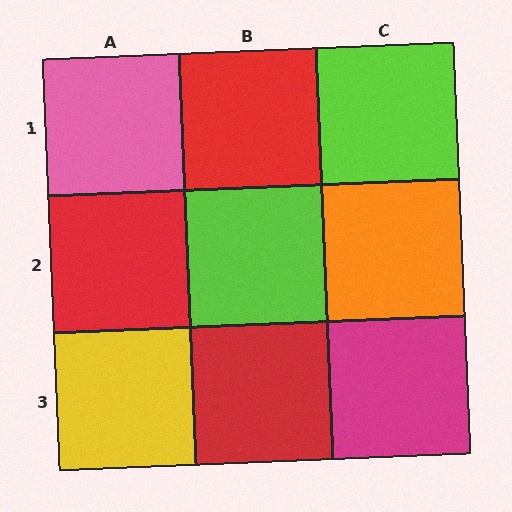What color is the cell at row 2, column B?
Lime.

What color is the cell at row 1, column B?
Red.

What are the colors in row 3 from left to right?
Yellow, red, magenta.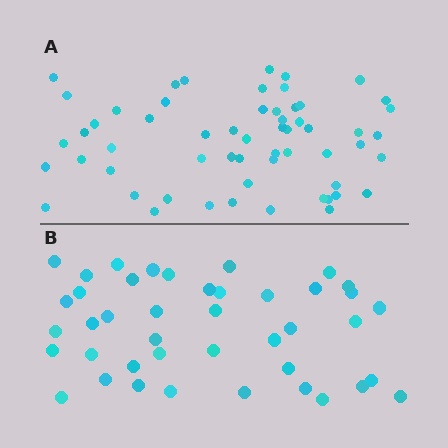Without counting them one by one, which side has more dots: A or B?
Region A (the top region) has more dots.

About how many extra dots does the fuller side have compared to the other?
Region A has approximately 15 more dots than region B.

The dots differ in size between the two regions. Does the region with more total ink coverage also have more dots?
No. Region B has more total ink coverage because its dots are larger, but region A actually contains more individual dots. Total area can be misleading — the number of items is what matters here.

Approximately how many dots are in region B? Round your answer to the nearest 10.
About 40 dots. (The exact count is 42, which rounds to 40.)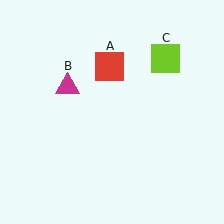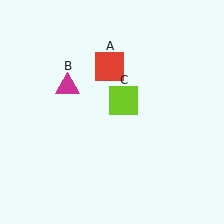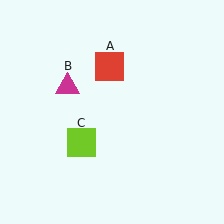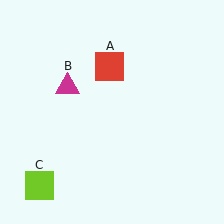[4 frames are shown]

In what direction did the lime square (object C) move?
The lime square (object C) moved down and to the left.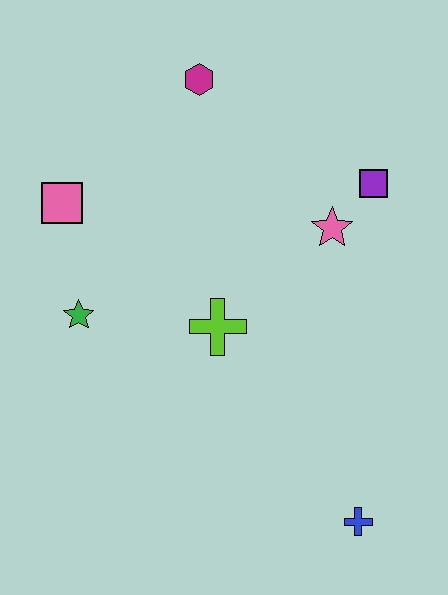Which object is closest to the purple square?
The pink star is closest to the purple square.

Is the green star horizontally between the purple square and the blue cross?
No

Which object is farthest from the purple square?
The blue cross is farthest from the purple square.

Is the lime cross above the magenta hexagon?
No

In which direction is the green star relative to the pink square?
The green star is below the pink square.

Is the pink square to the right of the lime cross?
No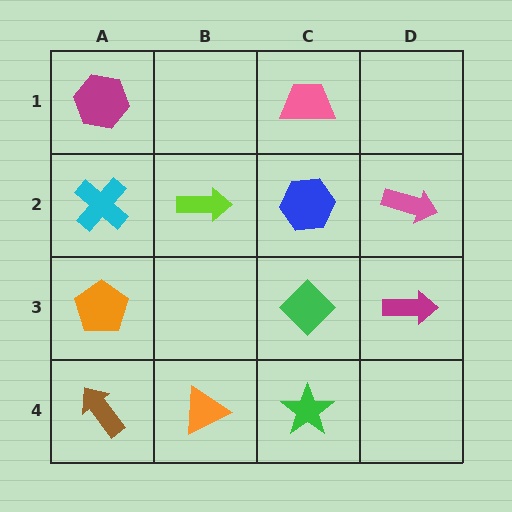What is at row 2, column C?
A blue hexagon.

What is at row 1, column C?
A pink trapezoid.